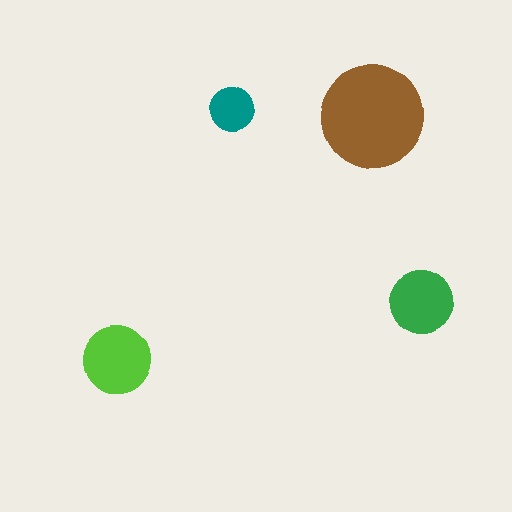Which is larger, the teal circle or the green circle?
The green one.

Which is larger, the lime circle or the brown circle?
The brown one.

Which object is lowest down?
The lime circle is bottommost.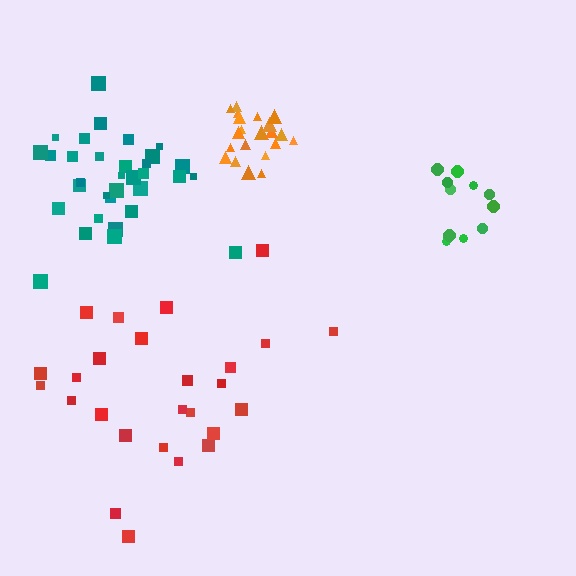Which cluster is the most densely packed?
Orange.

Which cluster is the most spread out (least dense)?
Red.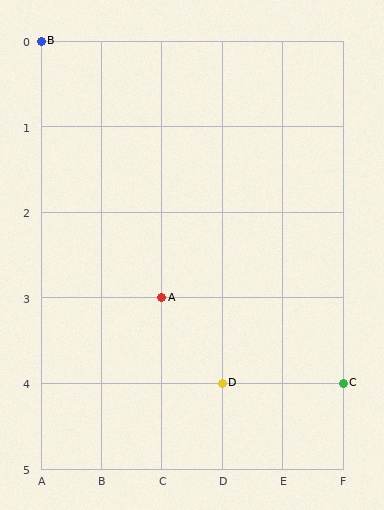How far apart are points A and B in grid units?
Points A and B are 2 columns and 3 rows apart (about 3.6 grid units diagonally).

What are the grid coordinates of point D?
Point D is at grid coordinates (D, 4).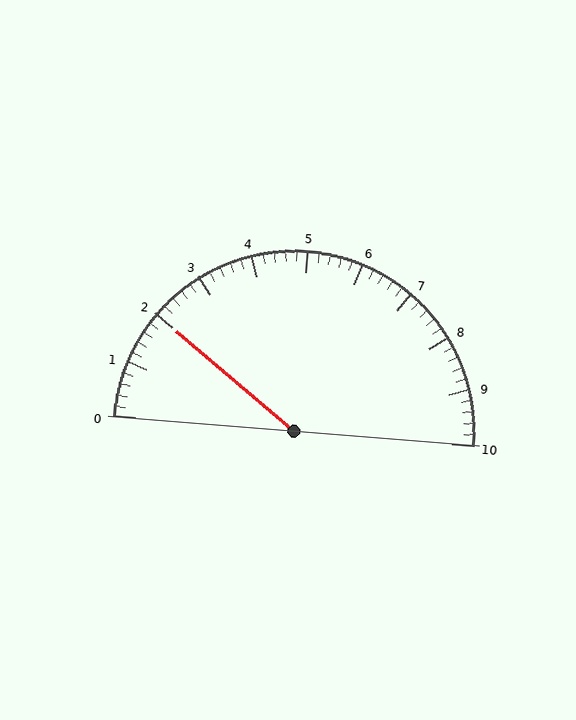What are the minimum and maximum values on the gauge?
The gauge ranges from 0 to 10.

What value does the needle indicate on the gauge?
The needle indicates approximately 2.0.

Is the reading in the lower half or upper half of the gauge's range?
The reading is in the lower half of the range (0 to 10).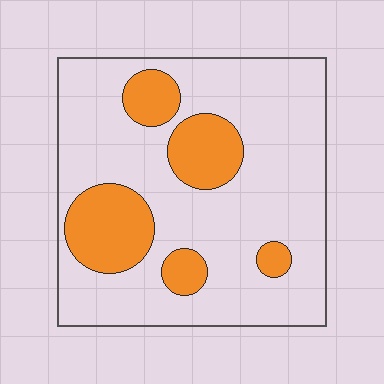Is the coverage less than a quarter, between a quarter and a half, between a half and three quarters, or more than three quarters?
Less than a quarter.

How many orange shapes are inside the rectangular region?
5.